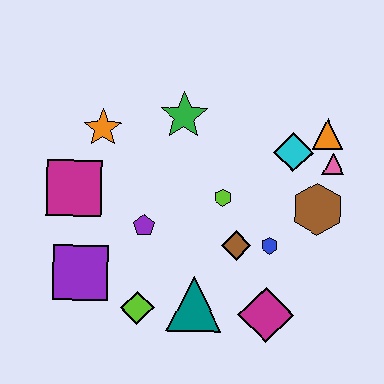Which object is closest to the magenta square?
The orange star is closest to the magenta square.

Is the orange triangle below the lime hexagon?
No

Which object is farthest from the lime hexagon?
The purple square is farthest from the lime hexagon.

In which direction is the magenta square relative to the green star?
The magenta square is to the left of the green star.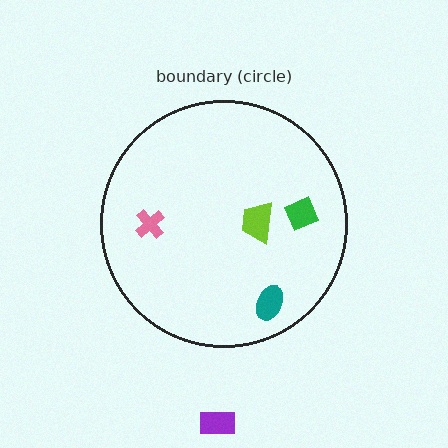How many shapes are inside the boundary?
4 inside, 1 outside.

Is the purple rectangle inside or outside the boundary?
Outside.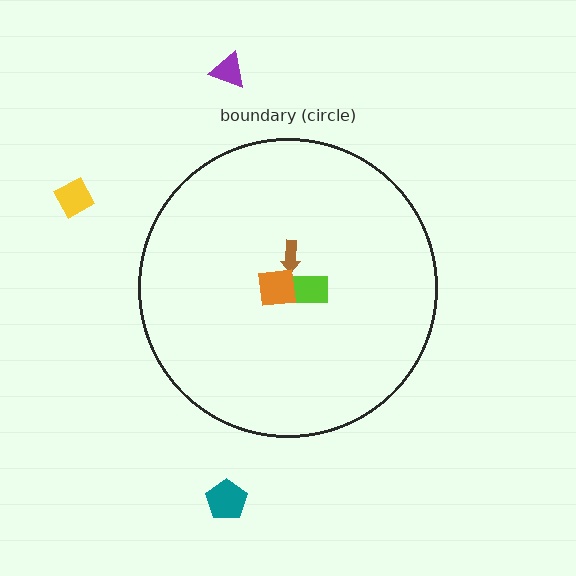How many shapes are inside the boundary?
3 inside, 3 outside.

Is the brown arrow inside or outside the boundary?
Inside.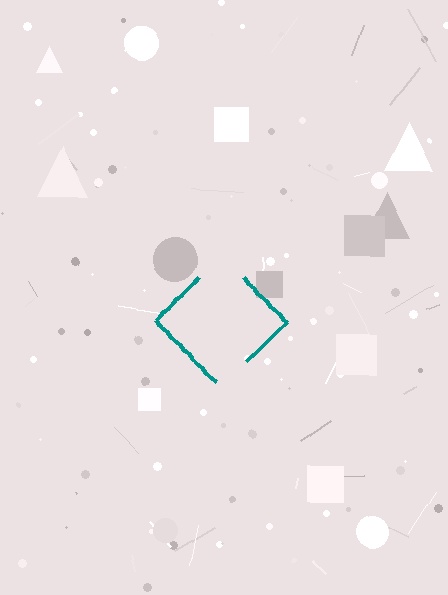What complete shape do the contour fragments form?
The contour fragments form a diamond.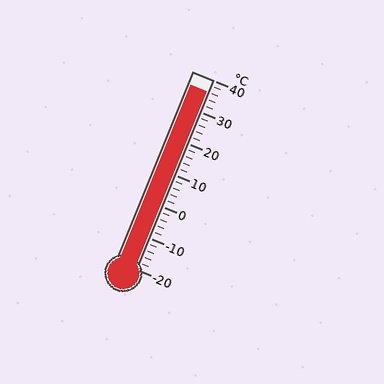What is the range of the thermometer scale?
The thermometer scale ranges from -20°C to 40°C.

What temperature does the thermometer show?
The thermometer shows approximately 36°C.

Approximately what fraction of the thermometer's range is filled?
The thermometer is filled to approximately 95% of its range.